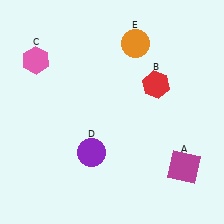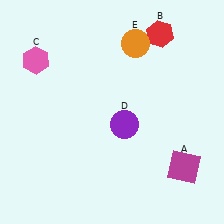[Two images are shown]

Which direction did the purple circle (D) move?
The purple circle (D) moved right.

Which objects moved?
The objects that moved are: the red hexagon (B), the purple circle (D).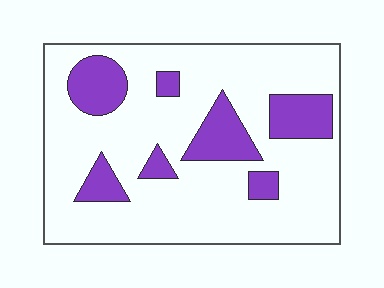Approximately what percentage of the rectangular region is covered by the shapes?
Approximately 20%.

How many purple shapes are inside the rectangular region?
7.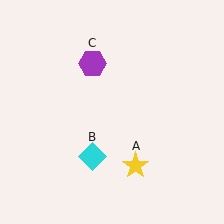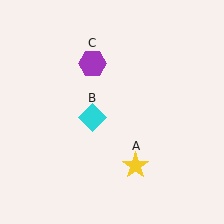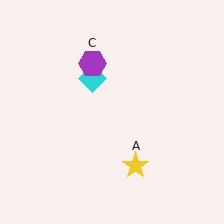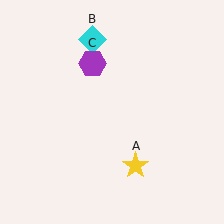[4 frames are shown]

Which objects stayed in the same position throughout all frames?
Yellow star (object A) and purple hexagon (object C) remained stationary.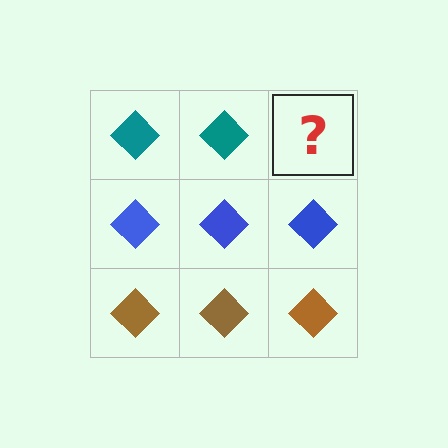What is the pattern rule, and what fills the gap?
The rule is that each row has a consistent color. The gap should be filled with a teal diamond.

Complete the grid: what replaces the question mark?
The question mark should be replaced with a teal diamond.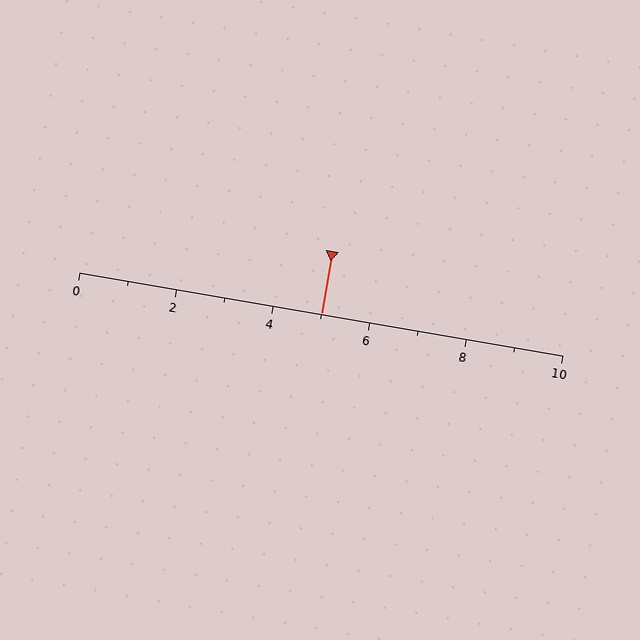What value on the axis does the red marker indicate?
The marker indicates approximately 5.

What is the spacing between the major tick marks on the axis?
The major ticks are spaced 2 apart.